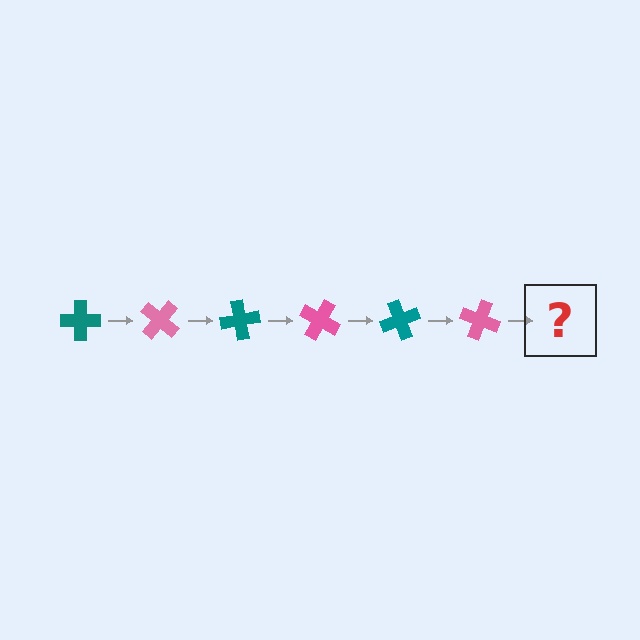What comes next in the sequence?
The next element should be a teal cross, rotated 240 degrees from the start.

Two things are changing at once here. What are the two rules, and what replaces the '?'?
The two rules are that it rotates 40 degrees each step and the color cycles through teal and pink. The '?' should be a teal cross, rotated 240 degrees from the start.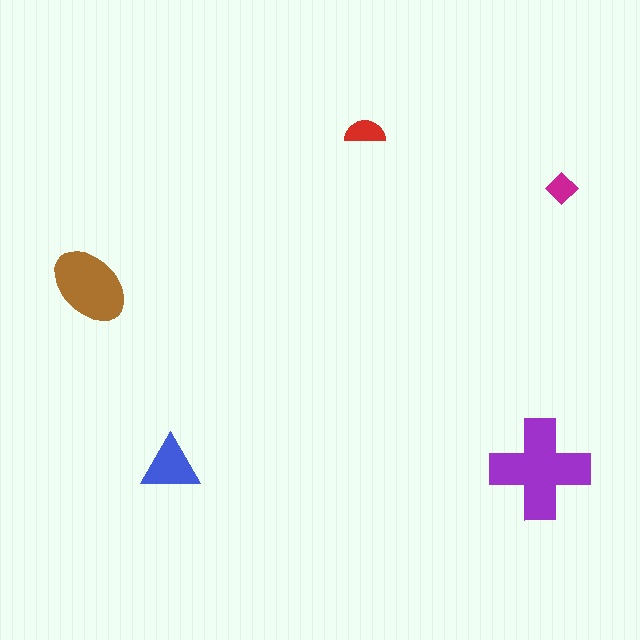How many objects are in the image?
There are 5 objects in the image.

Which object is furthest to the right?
The magenta diamond is rightmost.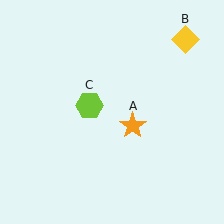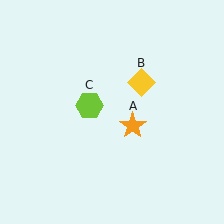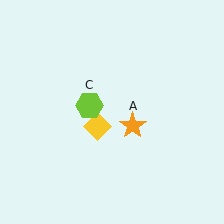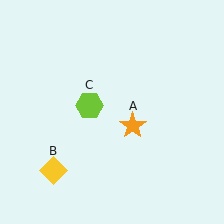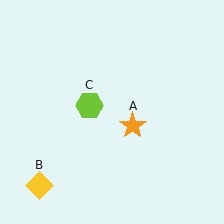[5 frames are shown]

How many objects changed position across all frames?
1 object changed position: yellow diamond (object B).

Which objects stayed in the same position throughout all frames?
Orange star (object A) and lime hexagon (object C) remained stationary.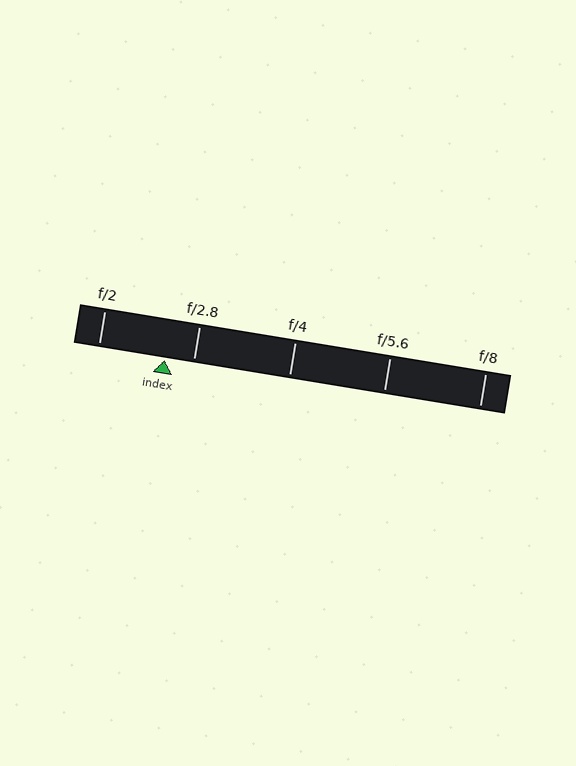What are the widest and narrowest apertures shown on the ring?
The widest aperture shown is f/2 and the narrowest is f/8.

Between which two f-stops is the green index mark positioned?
The index mark is between f/2 and f/2.8.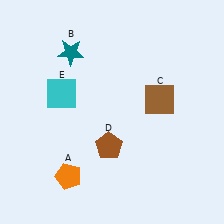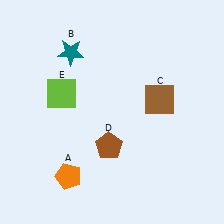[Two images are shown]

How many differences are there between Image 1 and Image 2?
There is 1 difference between the two images.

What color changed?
The square (E) changed from cyan in Image 1 to lime in Image 2.